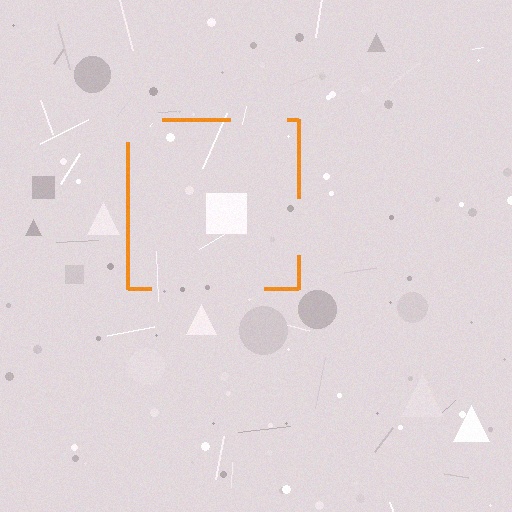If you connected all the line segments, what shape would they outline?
They would outline a square.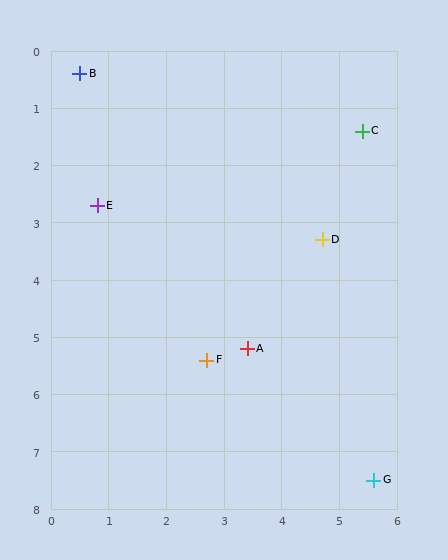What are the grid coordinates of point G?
Point G is at approximately (5.6, 7.5).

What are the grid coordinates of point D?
Point D is at approximately (4.7, 3.3).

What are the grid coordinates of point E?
Point E is at approximately (0.8, 2.7).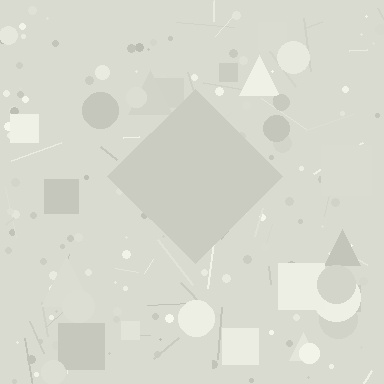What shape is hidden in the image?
A diamond is hidden in the image.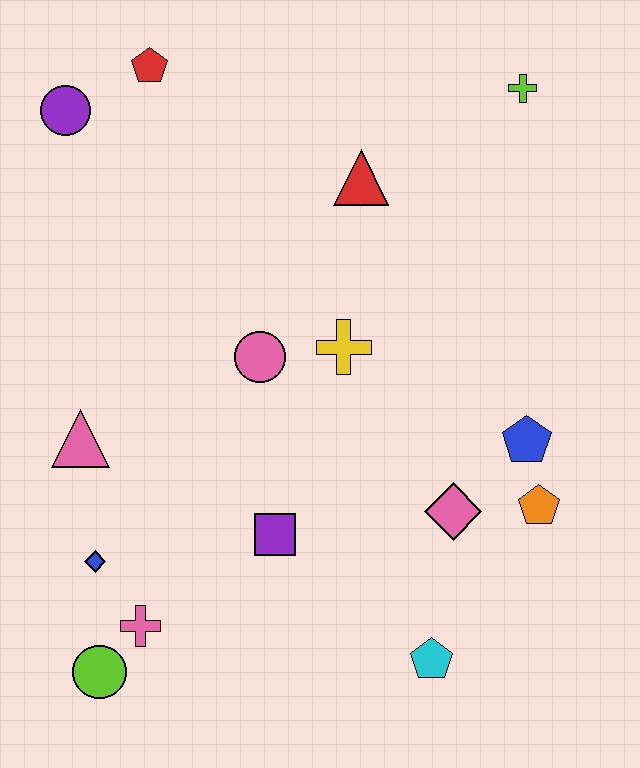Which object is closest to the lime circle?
The pink cross is closest to the lime circle.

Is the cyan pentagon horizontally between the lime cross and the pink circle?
Yes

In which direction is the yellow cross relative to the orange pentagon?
The yellow cross is to the left of the orange pentagon.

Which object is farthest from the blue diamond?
The lime cross is farthest from the blue diamond.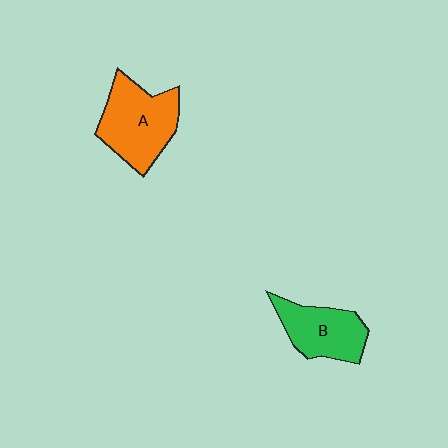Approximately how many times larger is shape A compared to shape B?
Approximately 1.3 times.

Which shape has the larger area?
Shape A (orange).